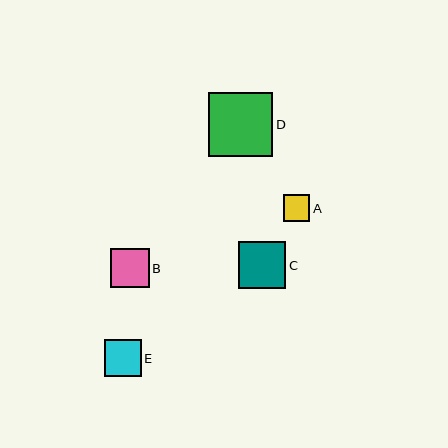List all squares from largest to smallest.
From largest to smallest: D, C, B, E, A.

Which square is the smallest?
Square A is the smallest with a size of approximately 27 pixels.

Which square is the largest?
Square D is the largest with a size of approximately 64 pixels.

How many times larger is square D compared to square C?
Square D is approximately 1.4 times the size of square C.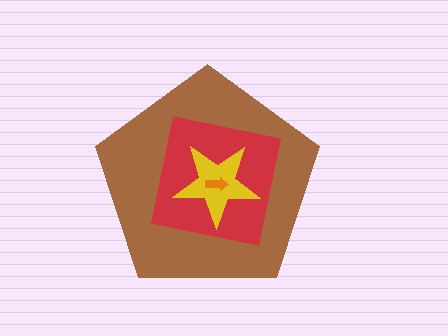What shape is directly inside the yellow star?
The orange arrow.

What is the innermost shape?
The orange arrow.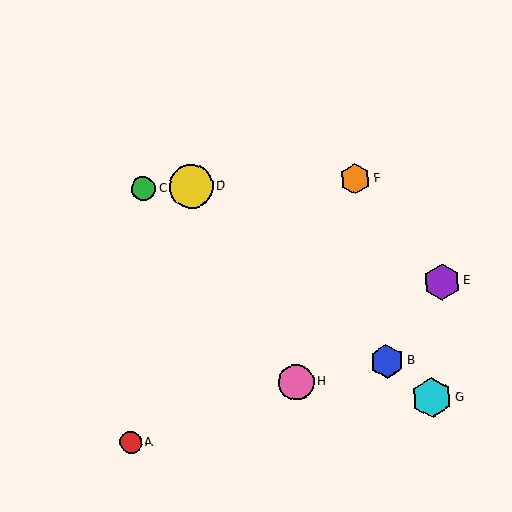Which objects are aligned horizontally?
Objects C, D, F are aligned horizontally.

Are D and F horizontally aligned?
Yes, both are at y≈186.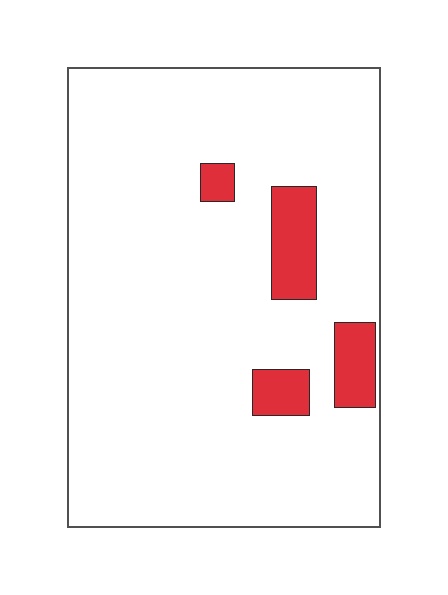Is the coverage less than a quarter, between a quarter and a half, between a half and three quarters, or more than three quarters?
Less than a quarter.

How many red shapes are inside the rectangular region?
4.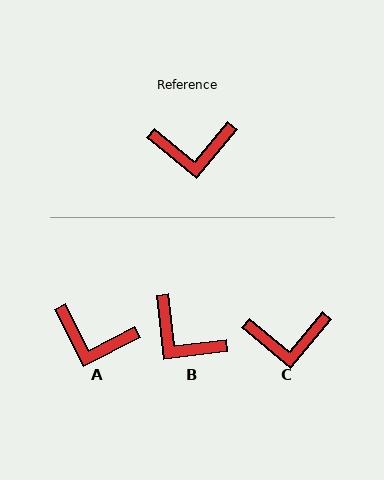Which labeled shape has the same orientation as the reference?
C.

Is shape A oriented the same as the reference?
No, it is off by about 23 degrees.